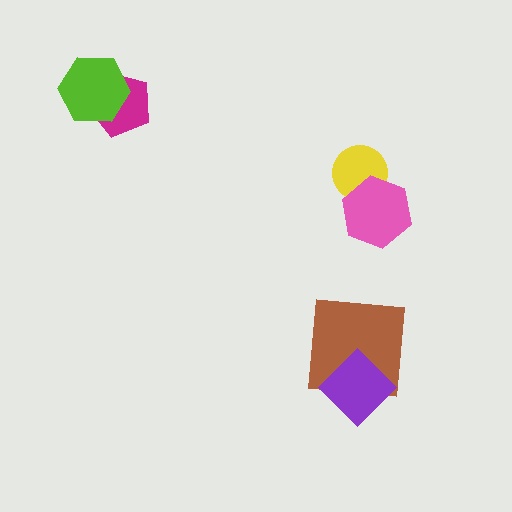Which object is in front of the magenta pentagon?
The lime hexagon is in front of the magenta pentagon.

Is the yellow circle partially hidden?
Yes, it is partially covered by another shape.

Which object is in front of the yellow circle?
The pink hexagon is in front of the yellow circle.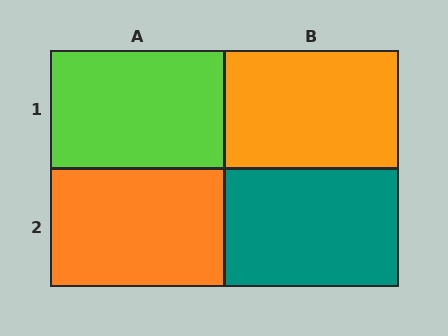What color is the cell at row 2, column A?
Orange.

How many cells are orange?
2 cells are orange.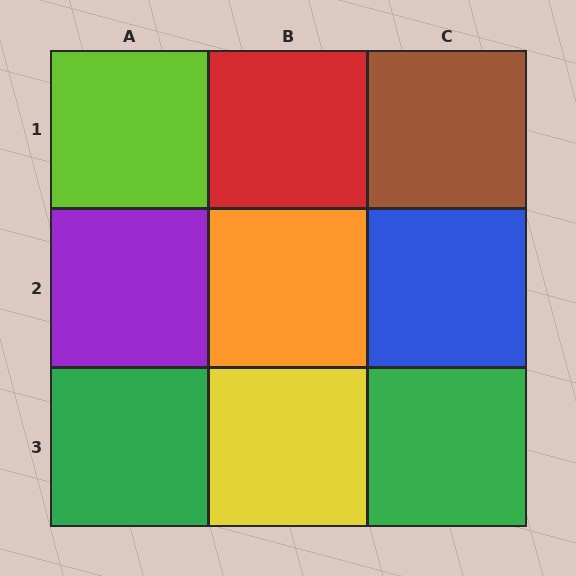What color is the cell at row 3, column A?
Green.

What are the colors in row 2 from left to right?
Purple, orange, blue.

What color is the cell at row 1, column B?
Red.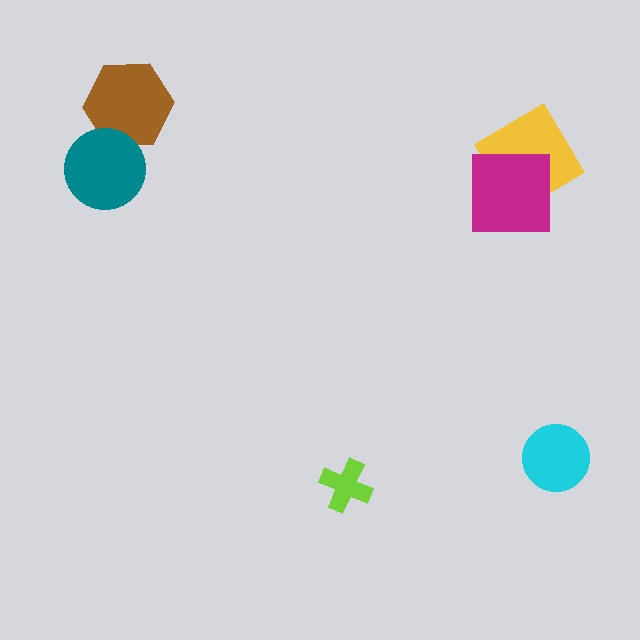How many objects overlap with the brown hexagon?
1 object overlaps with the brown hexagon.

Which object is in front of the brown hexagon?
The teal circle is in front of the brown hexagon.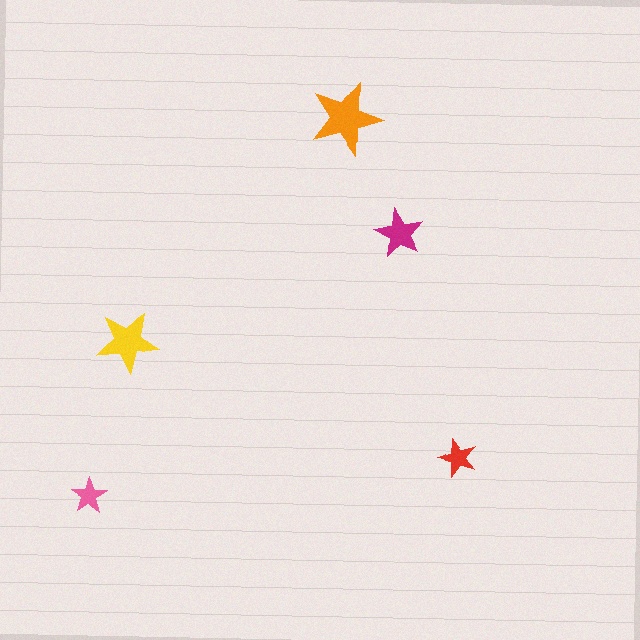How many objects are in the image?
There are 5 objects in the image.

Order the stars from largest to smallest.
the orange one, the yellow one, the magenta one, the red one, the pink one.